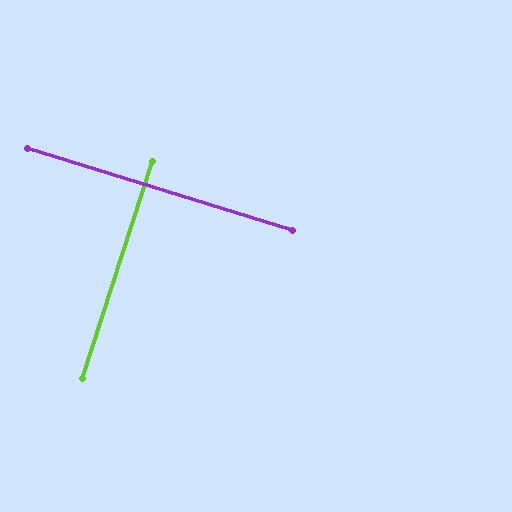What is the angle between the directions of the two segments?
Approximately 89 degrees.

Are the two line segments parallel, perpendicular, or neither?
Perpendicular — they meet at approximately 89°.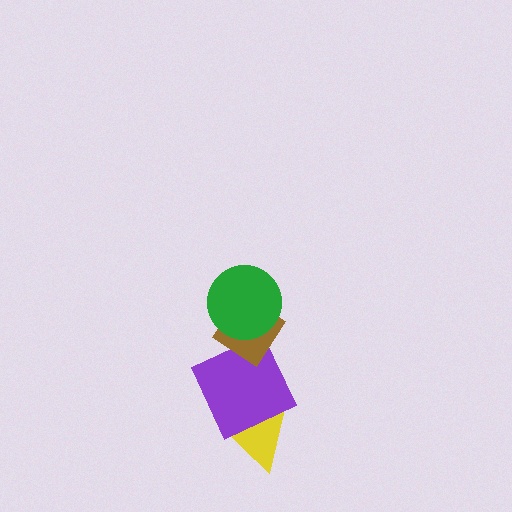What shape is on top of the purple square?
The brown diamond is on top of the purple square.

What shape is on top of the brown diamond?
The green circle is on top of the brown diamond.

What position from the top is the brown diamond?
The brown diamond is 2nd from the top.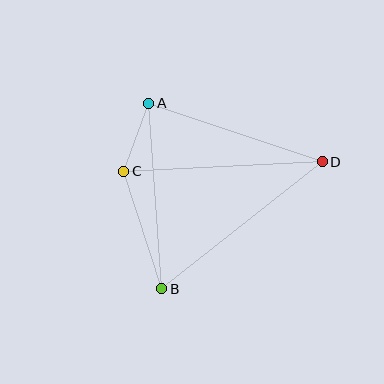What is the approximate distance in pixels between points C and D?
The distance between C and D is approximately 199 pixels.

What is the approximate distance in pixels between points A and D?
The distance between A and D is approximately 183 pixels.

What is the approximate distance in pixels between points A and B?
The distance between A and B is approximately 186 pixels.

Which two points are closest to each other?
Points A and C are closest to each other.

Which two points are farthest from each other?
Points B and D are farthest from each other.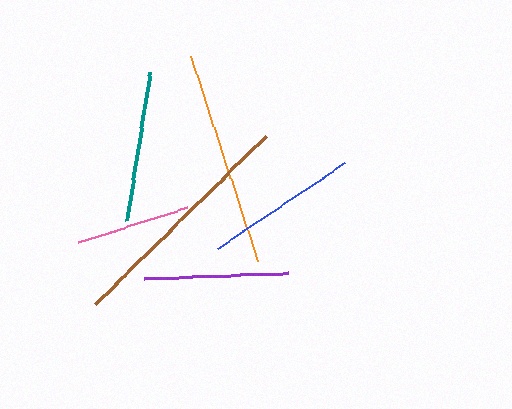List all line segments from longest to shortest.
From longest to shortest: brown, orange, blue, teal, purple, pink.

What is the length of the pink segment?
The pink segment is approximately 115 pixels long.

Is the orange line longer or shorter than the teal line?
The orange line is longer than the teal line.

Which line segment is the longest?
The brown line is the longest at approximately 240 pixels.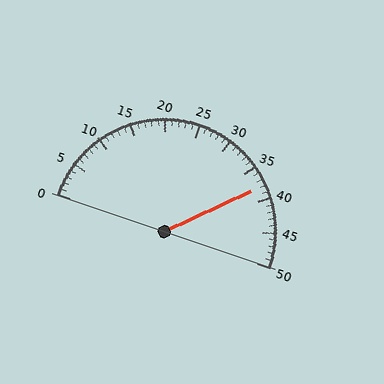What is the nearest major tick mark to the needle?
The nearest major tick mark is 40.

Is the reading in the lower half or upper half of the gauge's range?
The reading is in the upper half of the range (0 to 50).